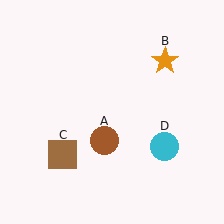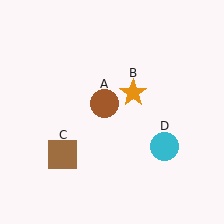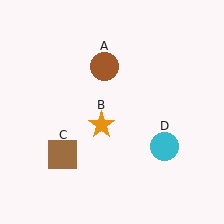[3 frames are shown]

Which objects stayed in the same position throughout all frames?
Brown square (object C) and cyan circle (object D) remained stationary.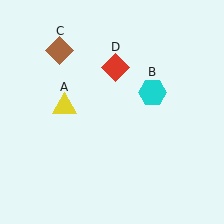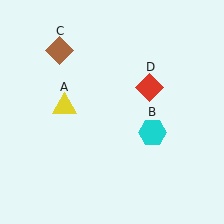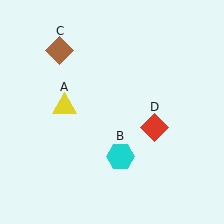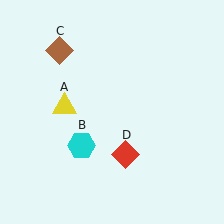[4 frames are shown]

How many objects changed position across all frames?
2 objects changed position: cyan hexagon (object B), red diamond (object D).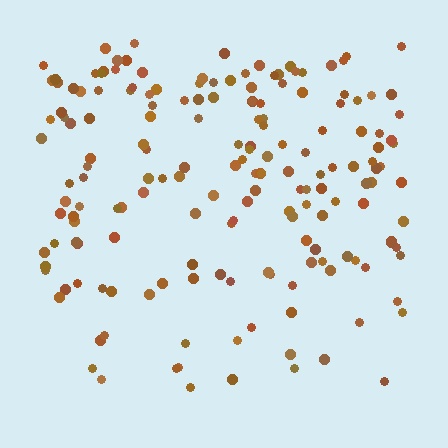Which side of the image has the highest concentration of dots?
The top.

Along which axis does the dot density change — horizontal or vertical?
Vertical.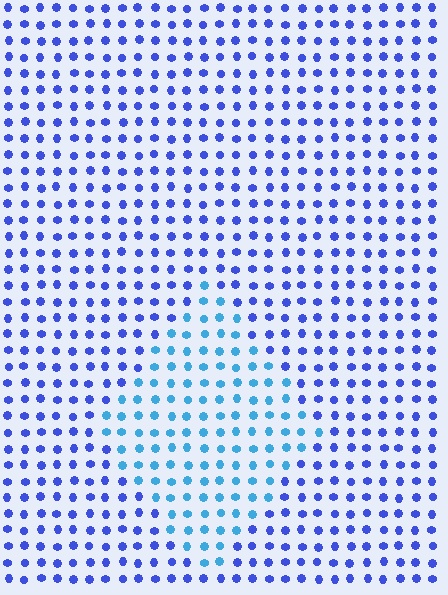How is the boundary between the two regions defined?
The boundary is defined purely by a slight shift in hue (about 34 degrees). Spacing, size, and orientation are identical on both sides.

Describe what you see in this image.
The image is filled with small blue elements in a uniform arrangement. A diamond-shaped region is visible where the elements are tinted to a slightly different hue, forming a subtle color boundary.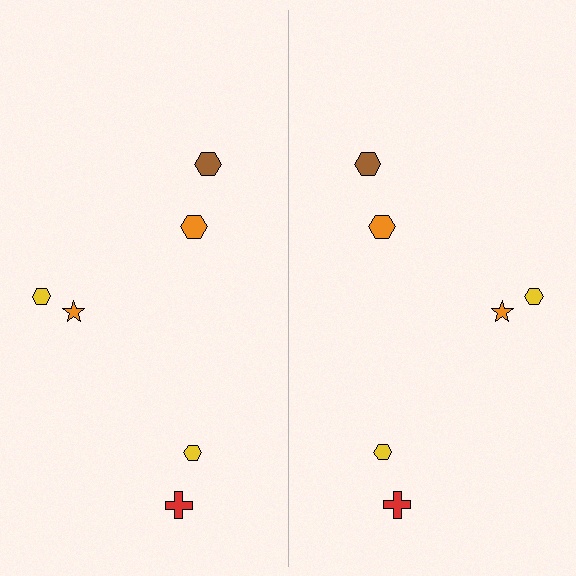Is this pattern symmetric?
Yes, this pattern has bilateral (reflection) symmetry.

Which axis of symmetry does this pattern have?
The pattern has a vertical axis of symmetry running through the center of the image.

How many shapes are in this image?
There are 12 shapes in this image.